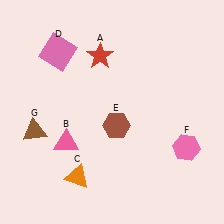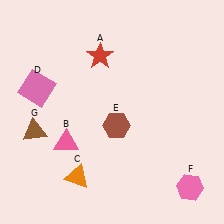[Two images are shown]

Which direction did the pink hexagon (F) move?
The pink hexagon (F) moved down.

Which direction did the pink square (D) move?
The pink square (D) moved down.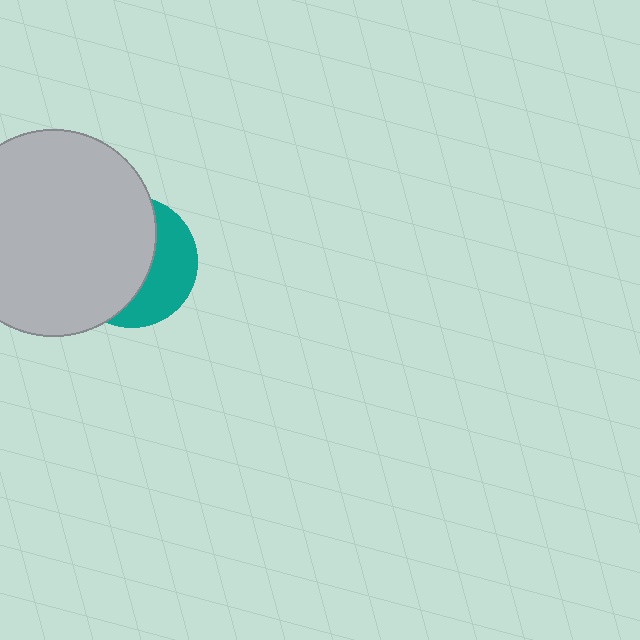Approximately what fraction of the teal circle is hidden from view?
Roughly 62% of the teal circle is hidden behind the light gray circle.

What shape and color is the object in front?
The object in front is a light gray circle.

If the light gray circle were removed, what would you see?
You would see the complete teal circle.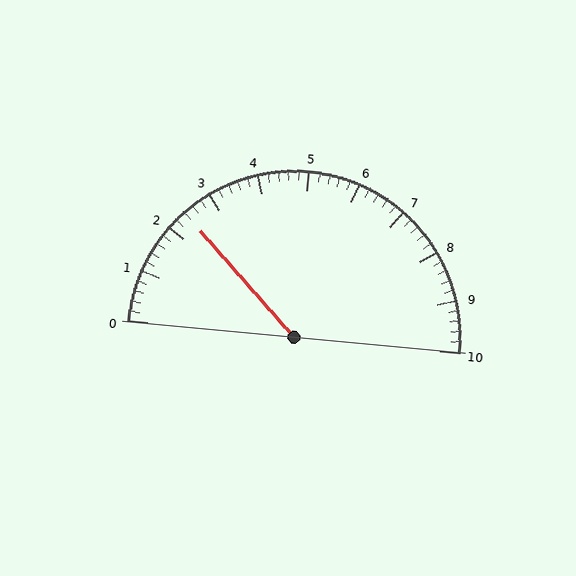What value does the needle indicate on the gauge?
The needle indicates approximately 2.4.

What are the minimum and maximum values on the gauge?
The gauge ranges from 0 to 10.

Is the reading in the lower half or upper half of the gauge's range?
The reading is in the lower half of the range (0 to 10).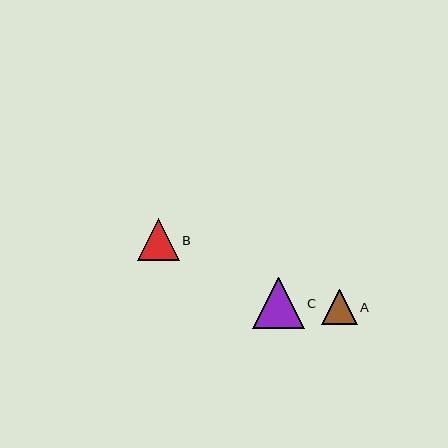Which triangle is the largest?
Triangle C is the largest with a size of approximately 51 pixels.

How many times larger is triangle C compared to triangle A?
Triangle C is approximately 1.5 times the size of triangle A.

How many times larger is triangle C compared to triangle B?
Triangle C is approximately 1.2 times the size of triangle B.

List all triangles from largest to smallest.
From largest to smallest: C, B, A.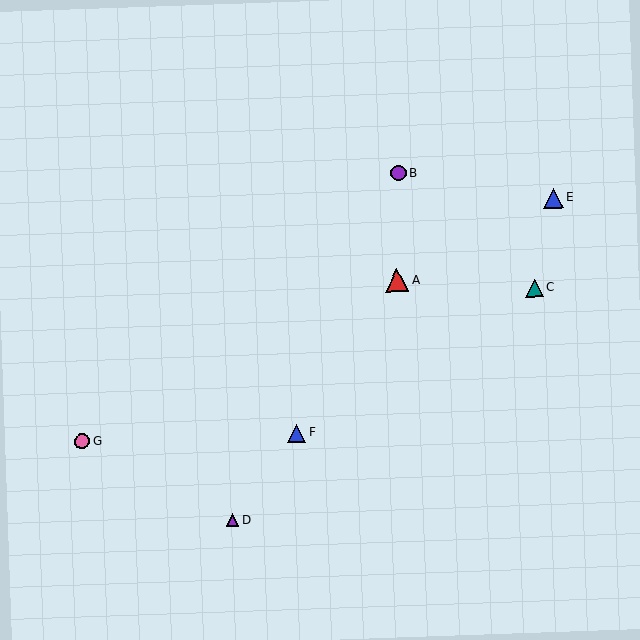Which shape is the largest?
The red triangle (labeled A) is the largest.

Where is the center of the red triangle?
The center of the red triangle is at (397, 281).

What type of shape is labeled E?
Shape E is a blue triangle.